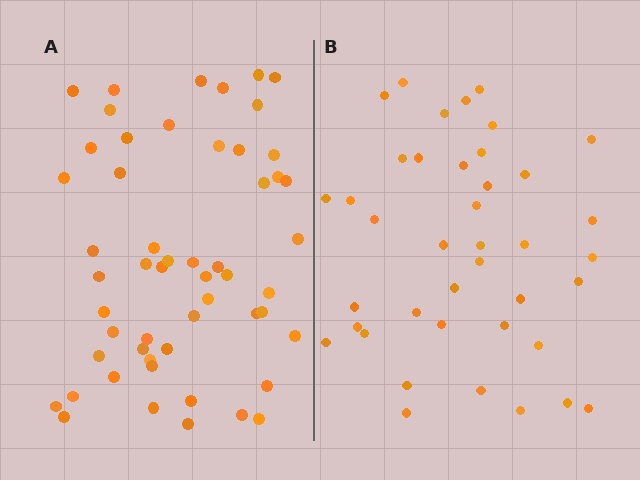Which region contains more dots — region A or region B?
Region A (the left region) has more dots.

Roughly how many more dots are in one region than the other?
Region A has approximately 15 more dots than region B.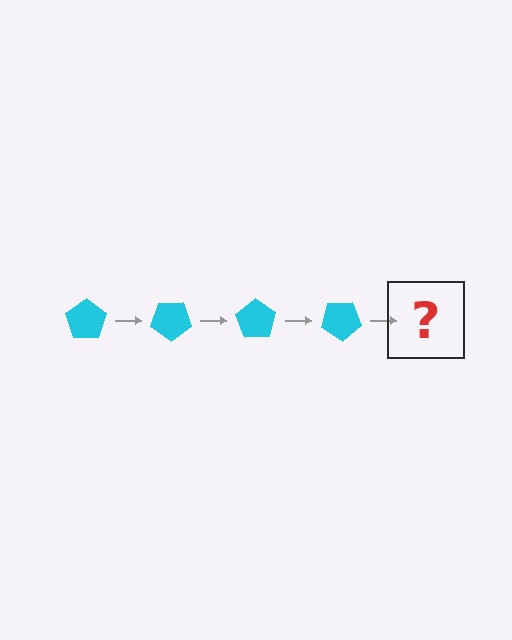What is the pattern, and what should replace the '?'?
The pattern is that the pentagon rotates 35 degrees each step. The '?' should be a cyan pentagon rotated 140 degrees.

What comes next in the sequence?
The next element should be a cyan pentagon rotated 140 degrees.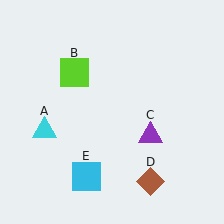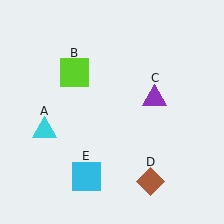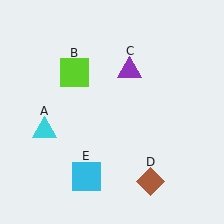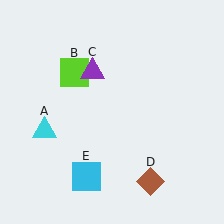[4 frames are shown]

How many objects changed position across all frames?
1 object changed position: purple triangle (object C).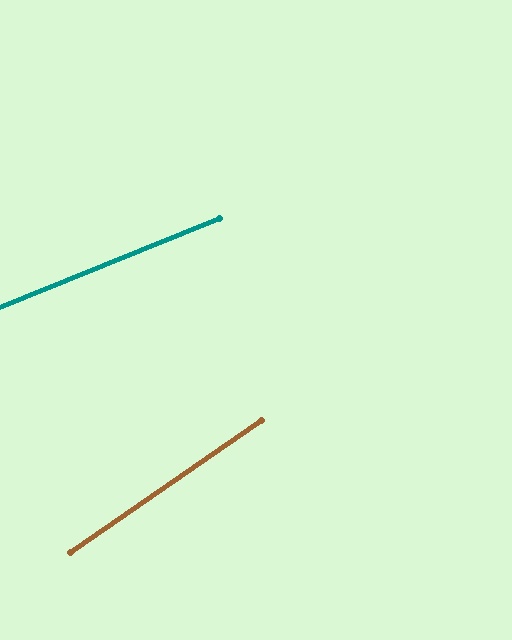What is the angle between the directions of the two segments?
Approximately 13 degrees.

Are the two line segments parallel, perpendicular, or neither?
Neither parallel nor perpendicular — they differ by about 13°.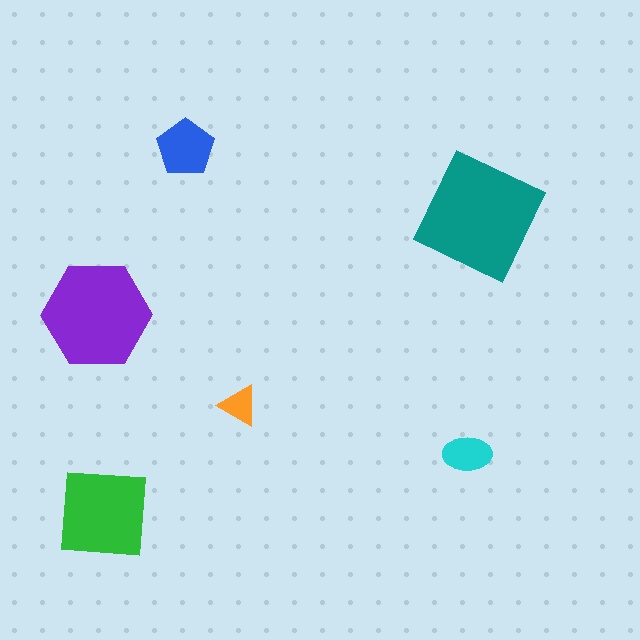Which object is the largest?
The teal square.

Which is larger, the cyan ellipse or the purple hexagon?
The purple hexagon.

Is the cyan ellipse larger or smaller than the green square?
Smaller.